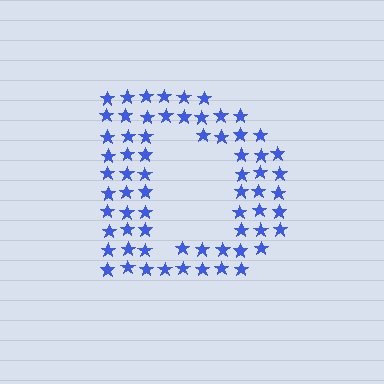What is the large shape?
The large shape is the letter D.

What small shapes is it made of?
It is made of small stars.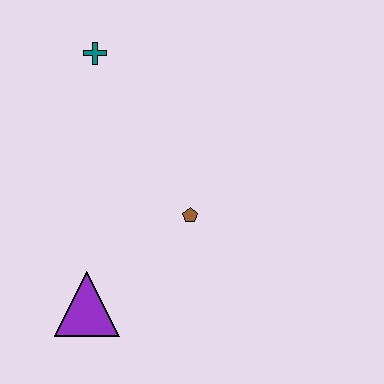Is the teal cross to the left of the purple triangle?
No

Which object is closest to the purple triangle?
The brown pentagon is closest to the purple triangle.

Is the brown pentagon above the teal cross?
No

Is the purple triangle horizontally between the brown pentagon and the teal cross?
No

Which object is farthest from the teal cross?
The purple triangle is farthest from the teal cross.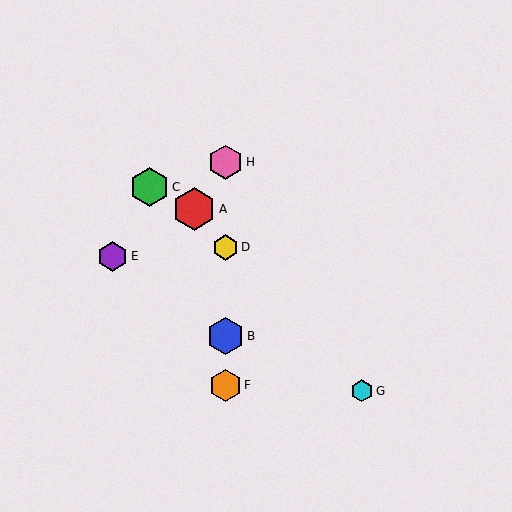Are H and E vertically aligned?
No, H is at x≈225 and E is at x≈113.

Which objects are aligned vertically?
Objects B, D, F, H are aligned vertically.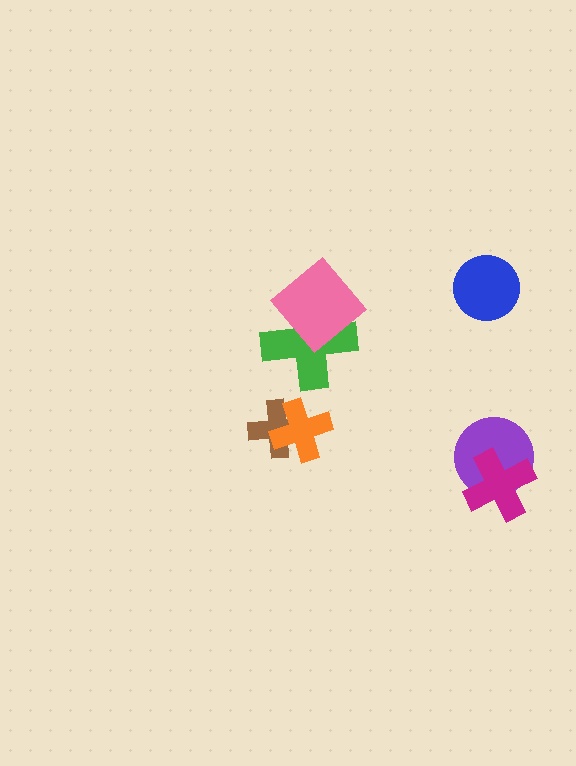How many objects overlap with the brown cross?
1 object overlaps with the brown cross.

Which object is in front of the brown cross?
The orange cross is in front of the brown cross.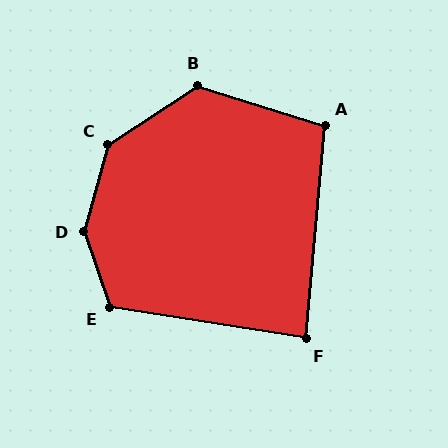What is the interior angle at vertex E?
Approximately 119 degrees (obtuse).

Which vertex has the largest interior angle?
D, at approximately 145 degrees.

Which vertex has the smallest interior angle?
F, at approximately 86 degrees.